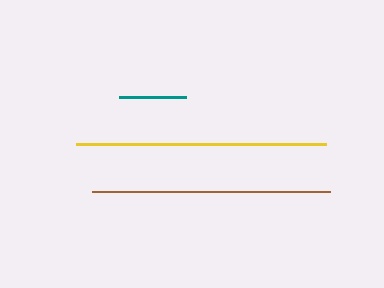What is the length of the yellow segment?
The yellow segment is approximately 250 pixels long.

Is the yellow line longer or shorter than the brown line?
The yellow line is longer than the brown line.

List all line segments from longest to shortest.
From longest to shortest: yellow, brown, teal.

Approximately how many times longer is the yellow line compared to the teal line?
The yellow line is approximately 3.7 times the length of the teal line.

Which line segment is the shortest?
The teal line is the shortest at approximately 68 pixels.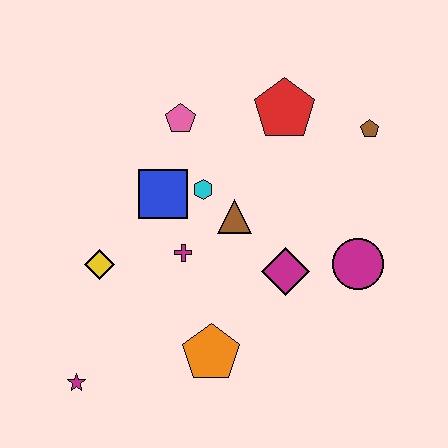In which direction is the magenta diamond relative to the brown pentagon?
The magenta diamond is below the brown pentagon.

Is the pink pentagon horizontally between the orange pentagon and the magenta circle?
No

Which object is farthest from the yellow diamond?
The brown pentagon is farthest from the yellow diamond.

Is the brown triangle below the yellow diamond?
No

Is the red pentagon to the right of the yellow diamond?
Yes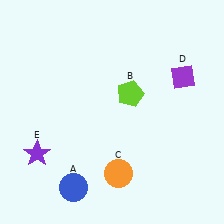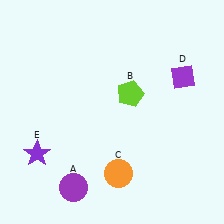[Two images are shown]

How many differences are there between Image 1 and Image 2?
There is 1 difference between the two images.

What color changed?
The circle (A) changed from blue in Image 1 to purple in Image 2.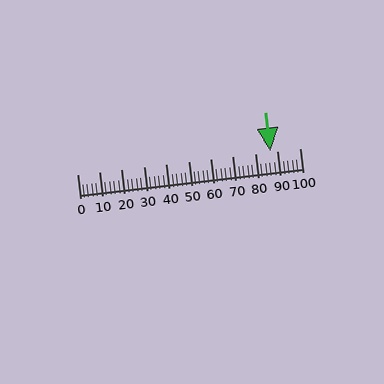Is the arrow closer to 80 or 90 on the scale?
The arrow is closer to 90.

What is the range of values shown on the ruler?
The ruler shows values from 0 to 100.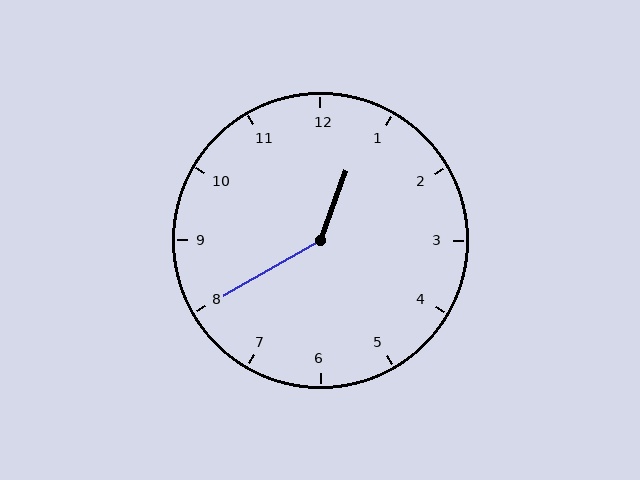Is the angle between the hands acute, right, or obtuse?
It is obtuse.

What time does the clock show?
12:40.